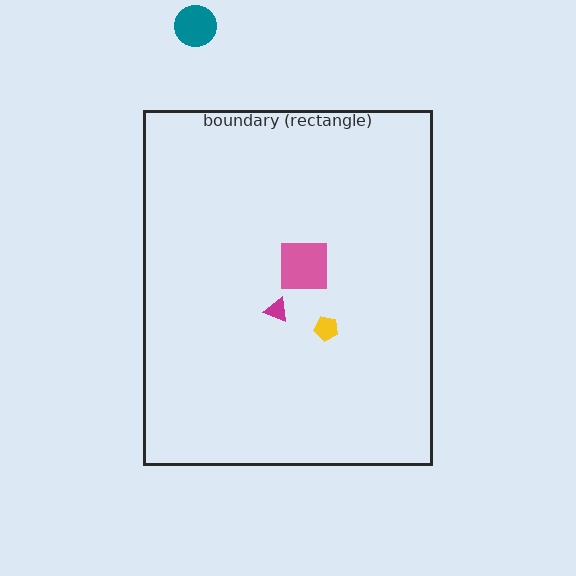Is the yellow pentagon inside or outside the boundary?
Inside.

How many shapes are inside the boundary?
3 inside, 1 outside.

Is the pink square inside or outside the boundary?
Inside.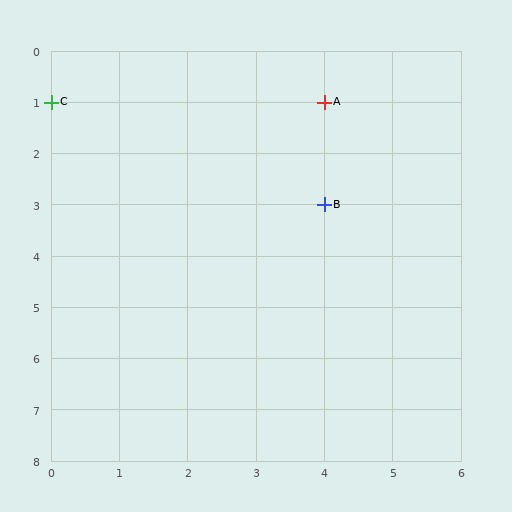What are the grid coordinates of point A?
Point A is at grid coordinates (4, 1).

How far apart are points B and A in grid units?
Points B and A are 2 rows apart.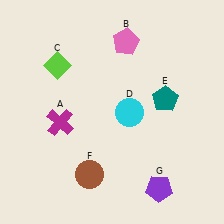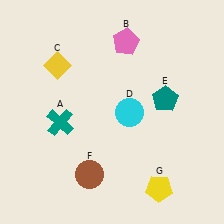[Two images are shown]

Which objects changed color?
A changed from magenta to teal. C changed from lime to yellow. G changed from purple to yellow.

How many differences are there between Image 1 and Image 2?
There are 3 differences between the two images.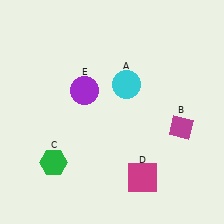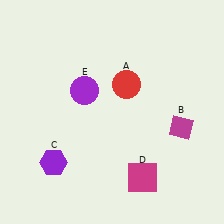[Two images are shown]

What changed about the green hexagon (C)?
In Image 1, C is green. In Image 2, it changed to purple.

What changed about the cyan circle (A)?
In Image 1, A is cyan. In Image 2, it changed to red.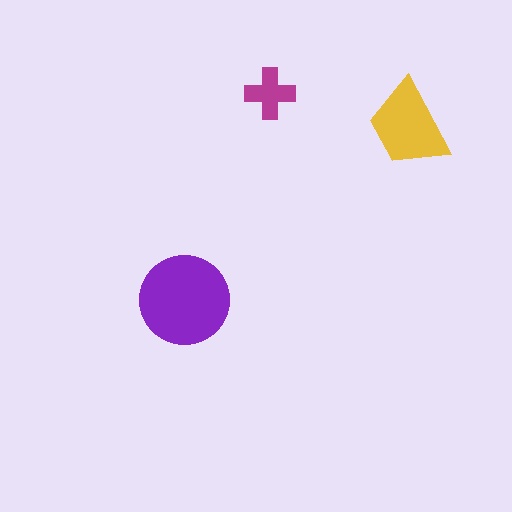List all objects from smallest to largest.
The magenta cross, the yellow trapezoid, the purple circle.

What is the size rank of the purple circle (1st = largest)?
1st.